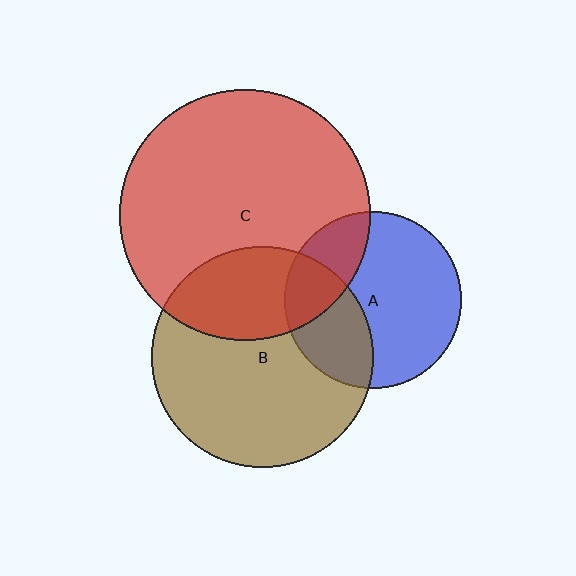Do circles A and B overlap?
Yes.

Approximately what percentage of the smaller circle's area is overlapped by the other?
Approximately 30%.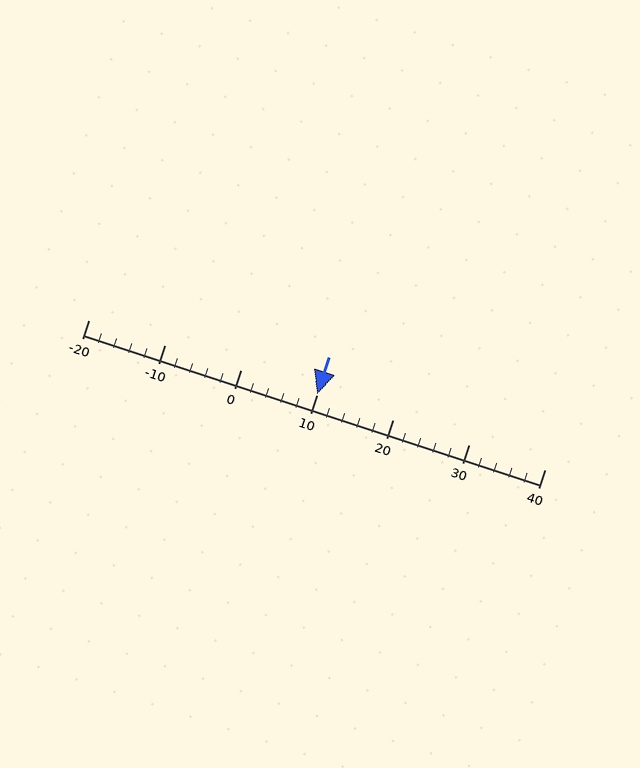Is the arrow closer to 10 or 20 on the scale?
The arrow is closer to 10.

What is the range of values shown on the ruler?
The ruler shows values from -20 to 40.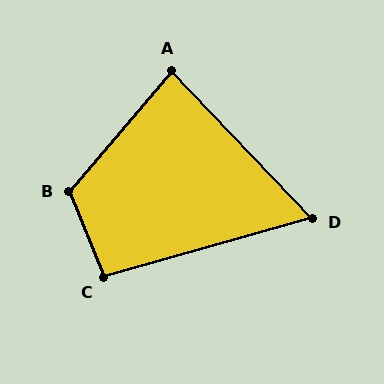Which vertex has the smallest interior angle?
D, at approximately 62 degrees.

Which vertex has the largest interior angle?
B, at approximately 118 degrees.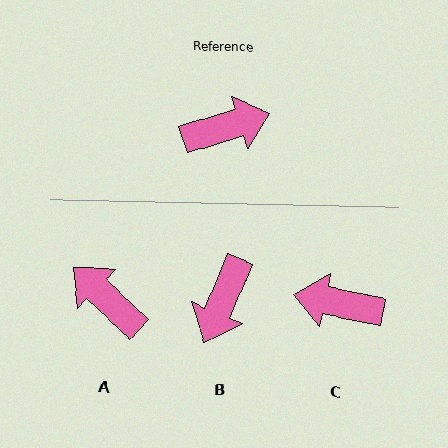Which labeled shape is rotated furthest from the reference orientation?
C, about 151 degrees away.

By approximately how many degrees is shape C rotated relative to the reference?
Approximately 151 degrees counter-clockwise.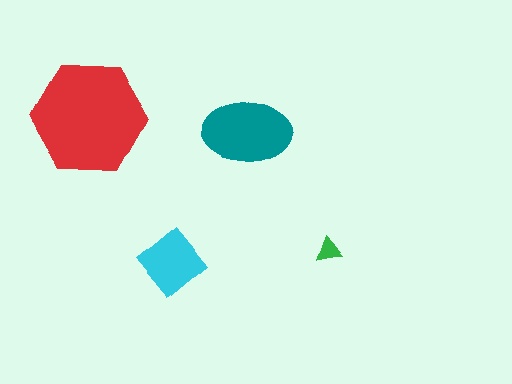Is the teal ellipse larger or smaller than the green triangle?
Larger.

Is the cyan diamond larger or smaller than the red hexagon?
Smaller.